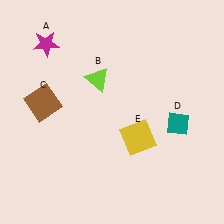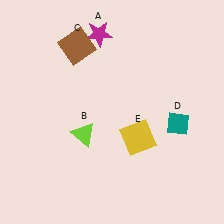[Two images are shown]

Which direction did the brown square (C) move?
The brown square (C) moved up.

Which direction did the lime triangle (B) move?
The lime triangle (B) moved down.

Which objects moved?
The objects that moved are: the magenta star (A), the lime triangle (B), the brown square (C).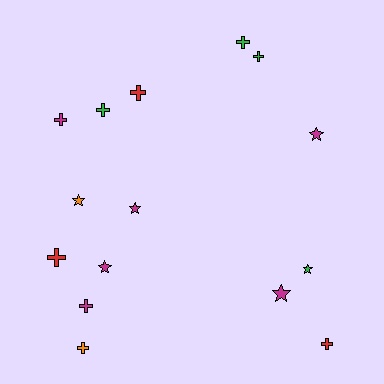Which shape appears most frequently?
Cross, with 9 objects.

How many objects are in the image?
There are 15 objects.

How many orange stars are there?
There is 1 orange star.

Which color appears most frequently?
Magenta, with 6 objects.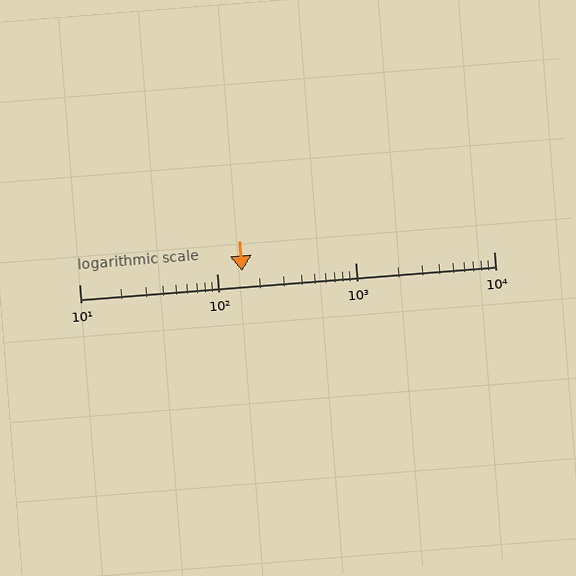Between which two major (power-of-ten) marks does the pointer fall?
The pointer is between 100 and 1000.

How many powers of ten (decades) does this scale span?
The scale spans 3 decades, from 10 to 10000.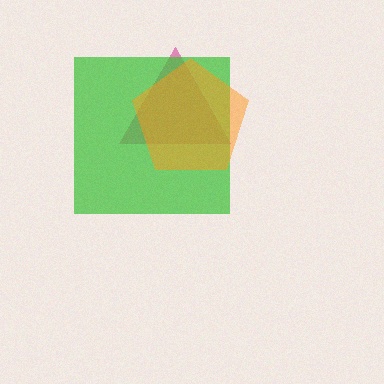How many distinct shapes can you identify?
There are 3 distinct shapes: a magenta triangle, a green square, an orange pentagon.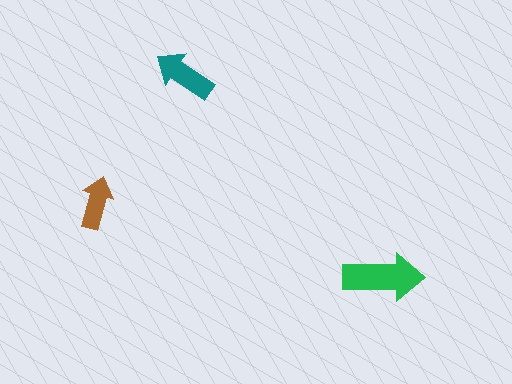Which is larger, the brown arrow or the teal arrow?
The teal one.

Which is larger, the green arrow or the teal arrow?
The green one.